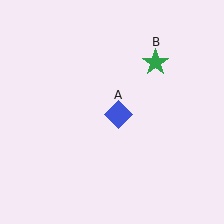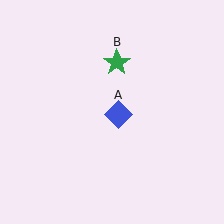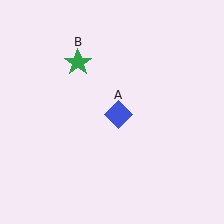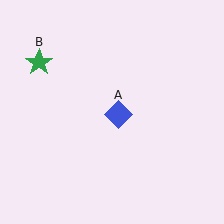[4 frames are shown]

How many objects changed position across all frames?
1 object changed position: green star (object B).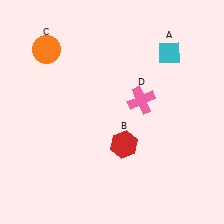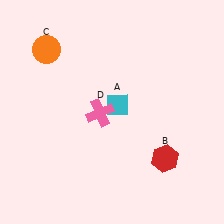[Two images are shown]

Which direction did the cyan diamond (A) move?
The cyan diamond (A) moved down.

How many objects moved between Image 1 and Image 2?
3 objects moved between the two images.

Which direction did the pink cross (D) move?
The pink cross (D) moved left.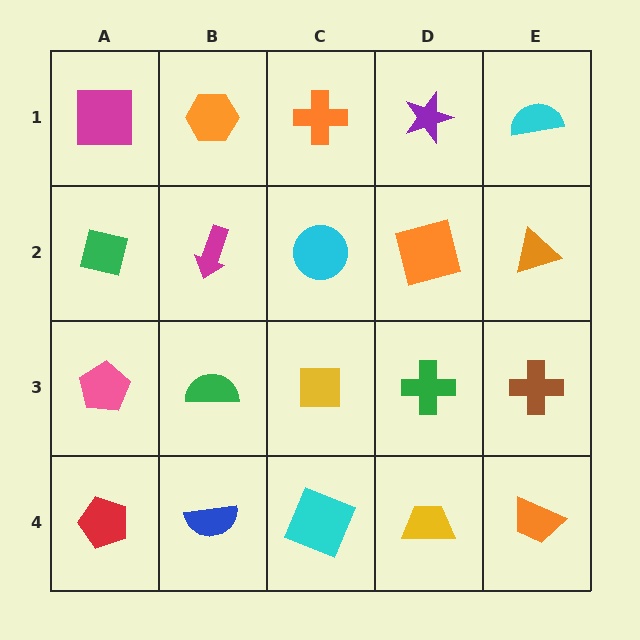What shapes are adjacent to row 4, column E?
A brown cross (row 3, column E), a yellow trapezoid (row 4, column D).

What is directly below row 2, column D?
A green cross.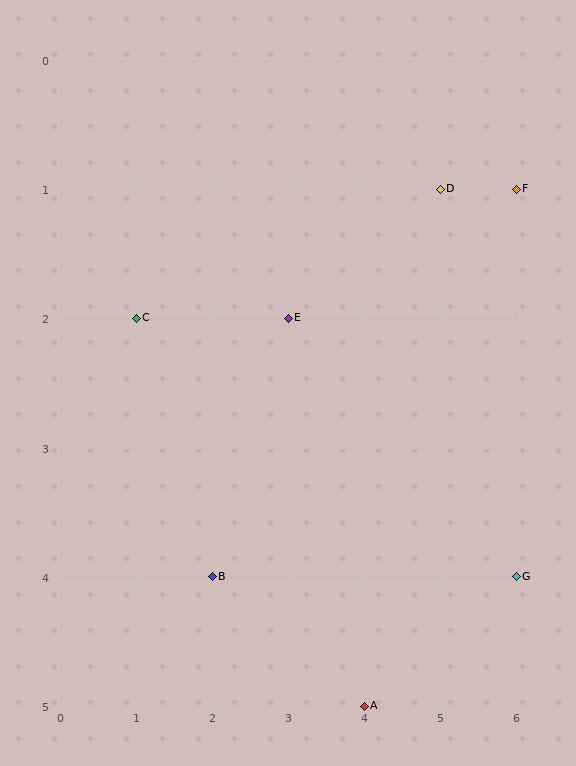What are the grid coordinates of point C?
Point C is at grid coordinates (1, 2).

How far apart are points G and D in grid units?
Points G and D are 1 column and 3 rows apart (about 3.2 grid units diagonally).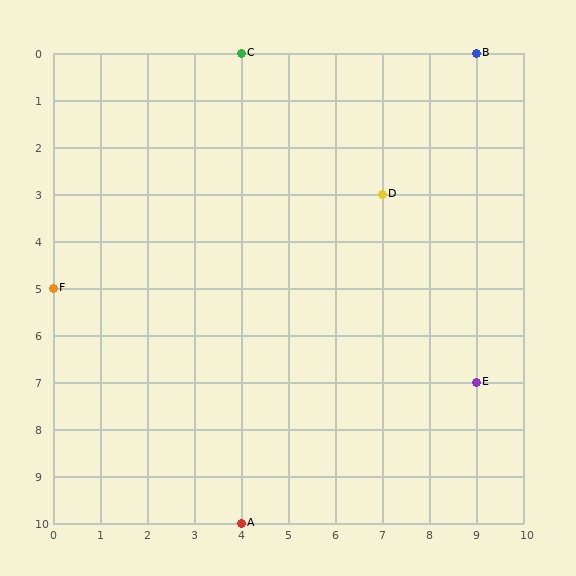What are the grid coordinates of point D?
Point D is at grid coordinates (7, 3).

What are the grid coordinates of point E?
Point E is at grid coordinates (9, 7).